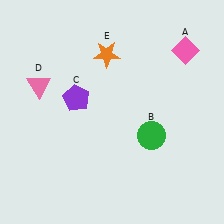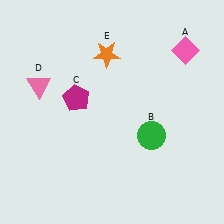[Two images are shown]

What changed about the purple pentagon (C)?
In Image 1, C is purple. In Image 2, it changed to magenta.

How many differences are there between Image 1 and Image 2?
There is 1 difference between the two images.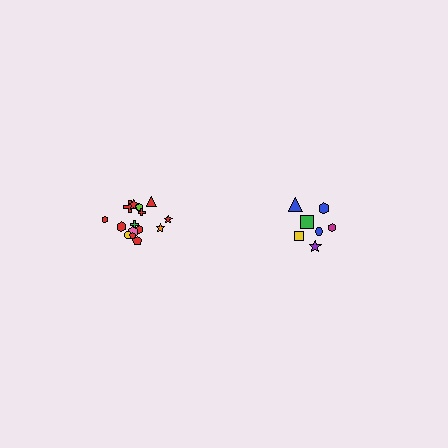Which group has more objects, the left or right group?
The left group.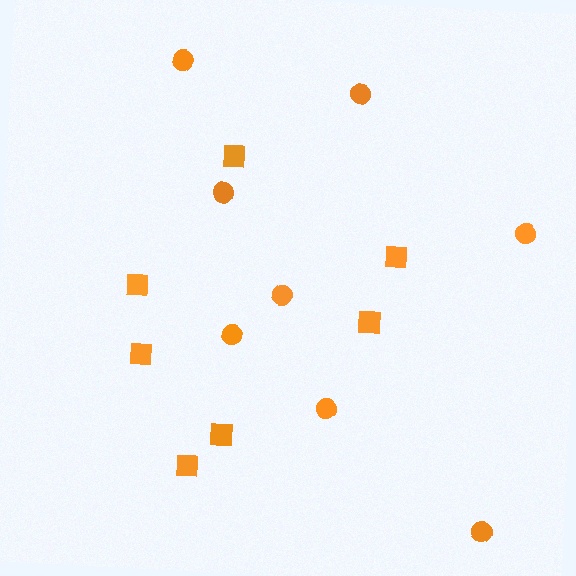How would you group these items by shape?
There are 2 groups: one group of squares (7) and one group of circles (8).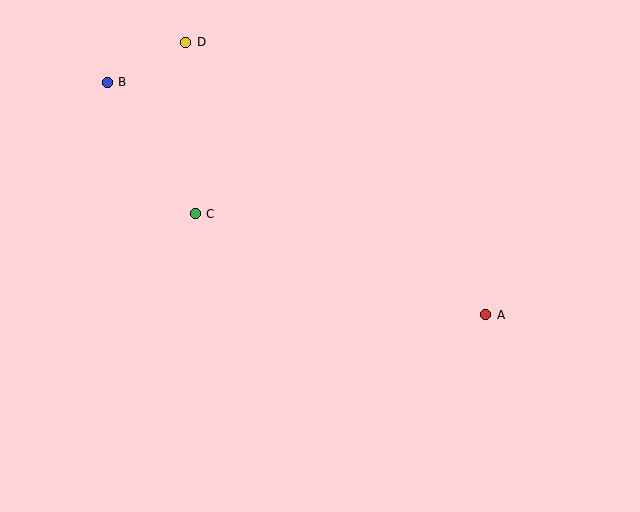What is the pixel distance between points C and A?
The distance between C and A is 307 pixels.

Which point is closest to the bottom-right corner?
Point A is closest to the bottom-right corner.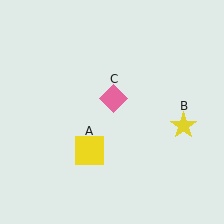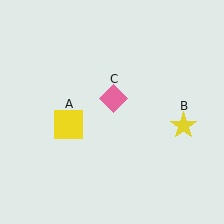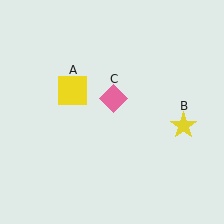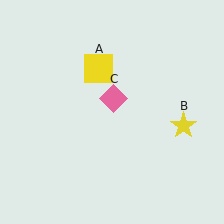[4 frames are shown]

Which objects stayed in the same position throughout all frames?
Yellow star (object B) and pink diamond (object C) remained stationary.